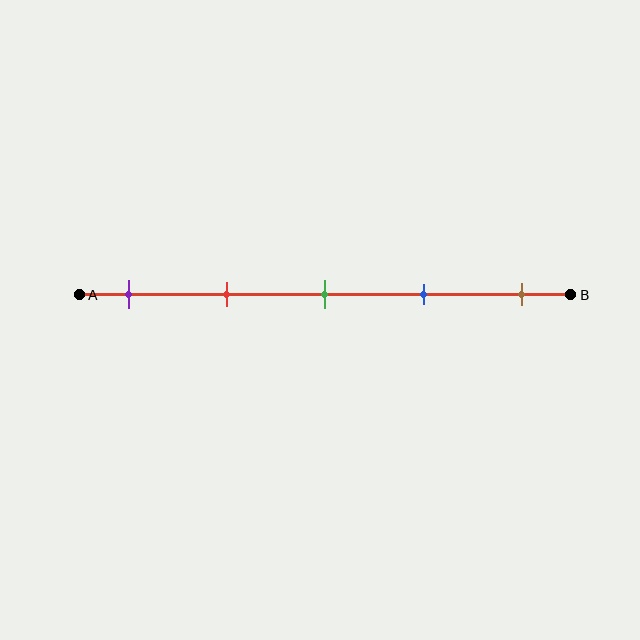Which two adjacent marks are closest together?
The green and blue marks are the closest adjacent pair.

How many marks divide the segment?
There are 5 marks dividing the segment.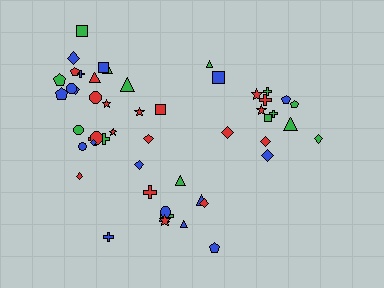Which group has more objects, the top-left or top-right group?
The top-left group.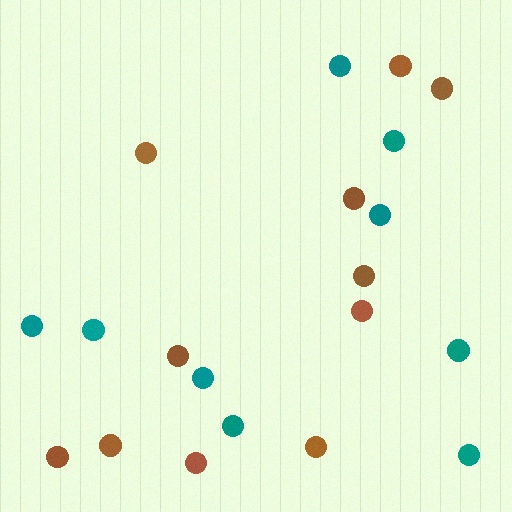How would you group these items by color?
There are 2 groups: one group of teal circles (9) and one group of brown circles (11).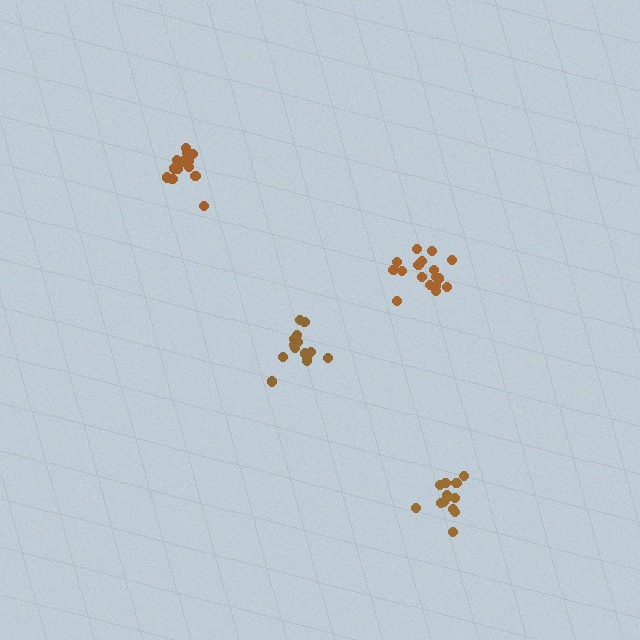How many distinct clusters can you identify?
There are 4 distinct clusters.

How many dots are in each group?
Group 1: 14 dots, Group 2: 14 dots, Group 3: 18 dots, Group 4: 13 dots (59 total).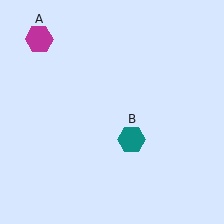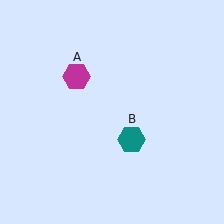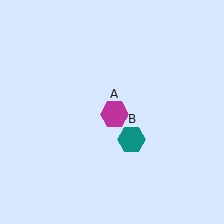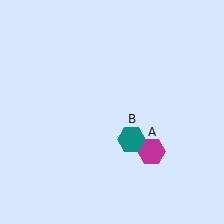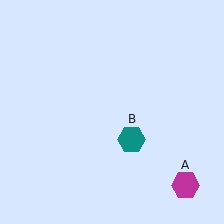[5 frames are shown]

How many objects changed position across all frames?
1 object changed position: magenta hexagon (object A).